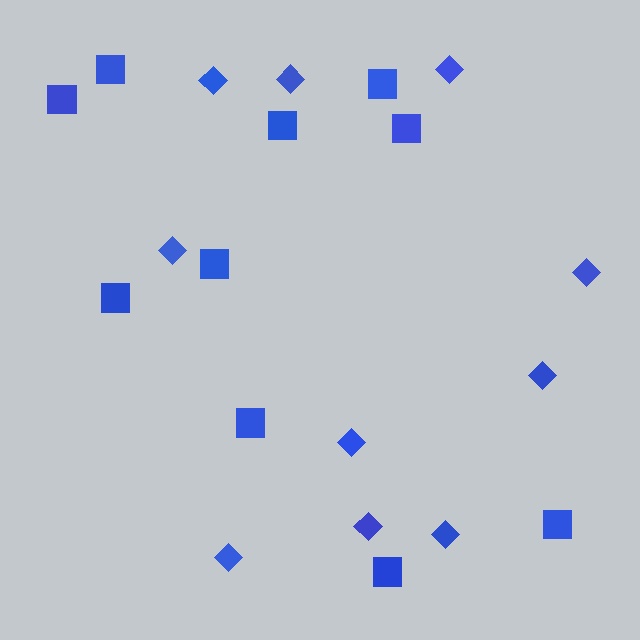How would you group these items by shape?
There are 2 groups: one group of squares (10) and one group of diamonds (10).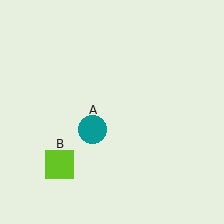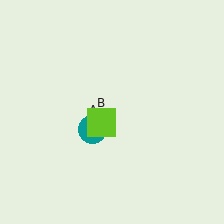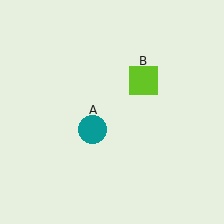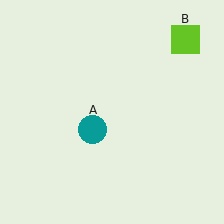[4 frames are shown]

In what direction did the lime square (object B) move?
The lime square (object B) moved up and to the right.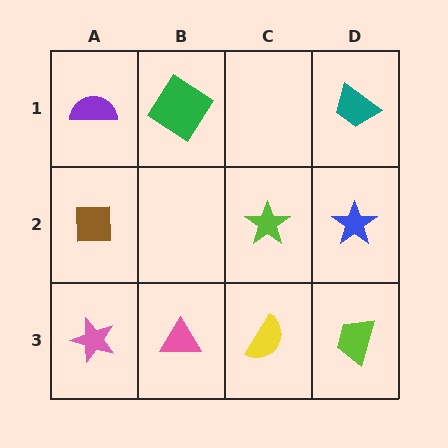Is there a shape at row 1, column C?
No, that cell is empty.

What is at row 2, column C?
A lime star.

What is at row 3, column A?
A pink star.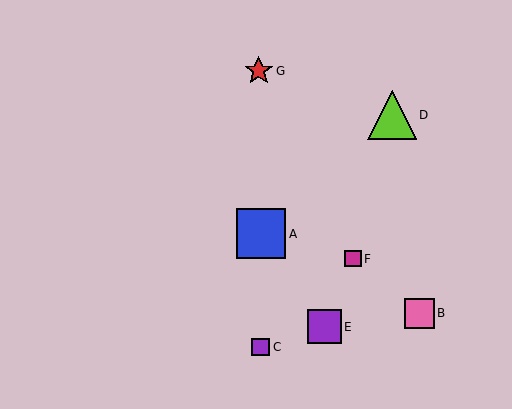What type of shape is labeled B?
Shape B is a pink square.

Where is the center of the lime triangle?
The center of the lime triangle is at (392, 115).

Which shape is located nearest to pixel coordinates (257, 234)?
The blue square (labeled A) at (261, 234) is nearest to that location.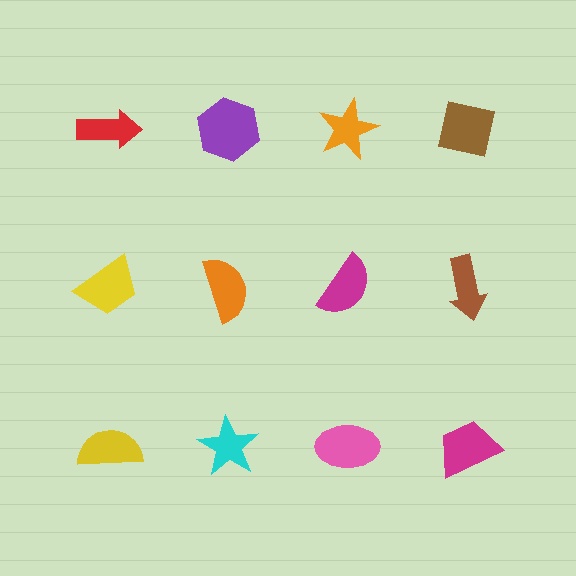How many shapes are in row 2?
4 shapes.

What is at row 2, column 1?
A yellow trapezoid.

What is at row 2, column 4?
A brown arrow.